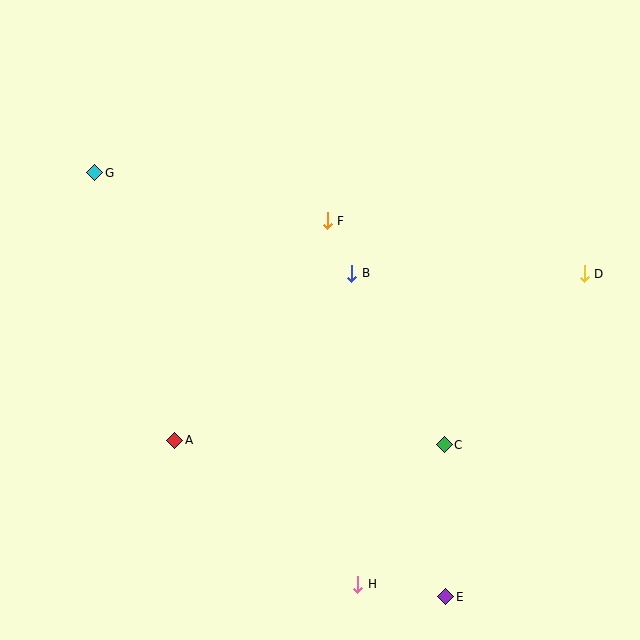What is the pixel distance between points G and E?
The distance between G and E is 550 pixels.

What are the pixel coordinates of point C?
Point C is at (444, 445).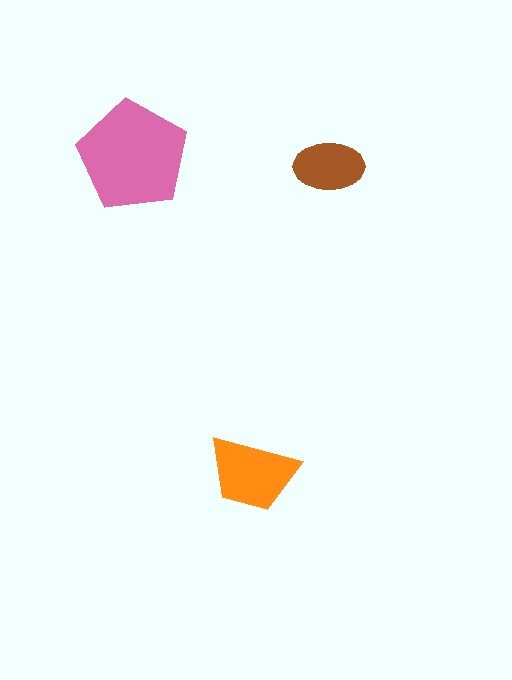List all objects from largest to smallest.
The pink pentagon, the orange trapezoid, the brown ellipse.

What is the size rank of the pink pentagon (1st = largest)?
1st.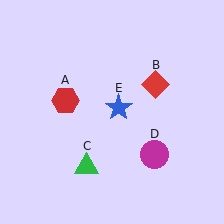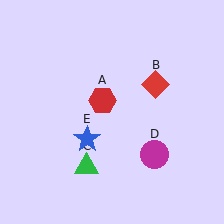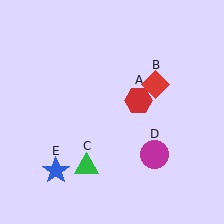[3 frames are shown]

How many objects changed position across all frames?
2 objects changed position: red hexagon (object A), blue star (object E).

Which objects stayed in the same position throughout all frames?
Red diamond (object B) and green triangle (object C) and magenta circle (object D) remained stationary.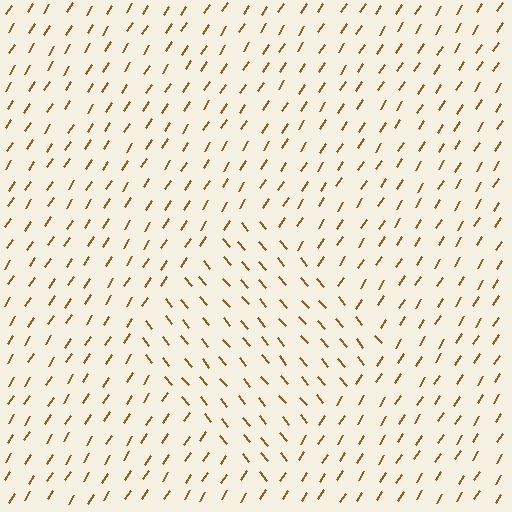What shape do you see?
I see a diamond.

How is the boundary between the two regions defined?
The boundary is defined purely by a change in line orientation (approximately 73 degrees difference). All lines are the same color and thickness.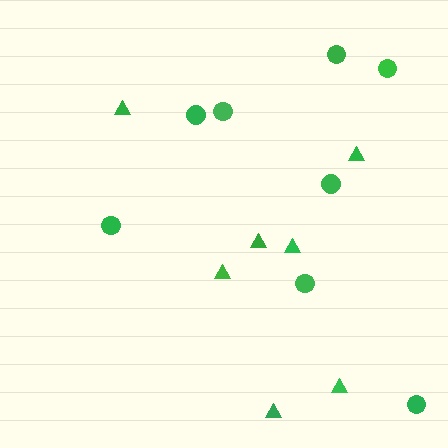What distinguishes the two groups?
There are 2 groups: one group of triangles (7) and one group of circles (8).